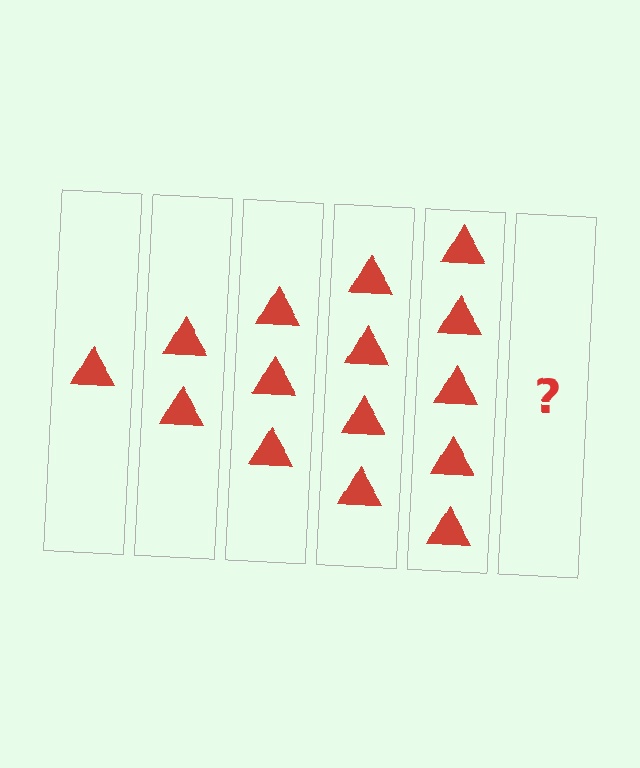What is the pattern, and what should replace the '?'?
The pattern is that each step adds one more triangle. The '?' should be 6 triangles.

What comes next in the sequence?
The next element should be 6 triangles.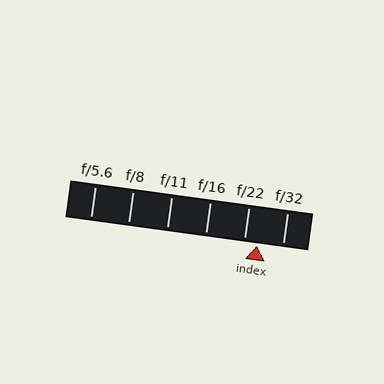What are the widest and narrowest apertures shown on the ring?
The widest aperture shown is f/5.6 and the narrowest is f/32.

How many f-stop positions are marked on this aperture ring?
There are 6 f-stop positions marked.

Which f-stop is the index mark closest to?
The index mark is closest to f/22.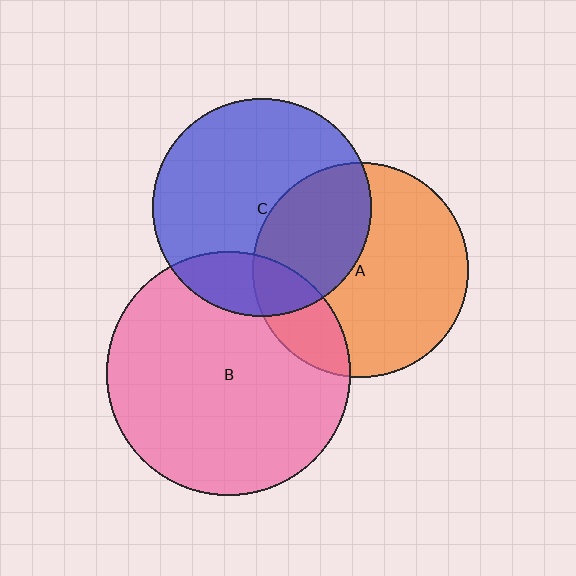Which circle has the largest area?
Circle B (pink).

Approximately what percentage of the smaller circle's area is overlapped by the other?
Approximately 35%.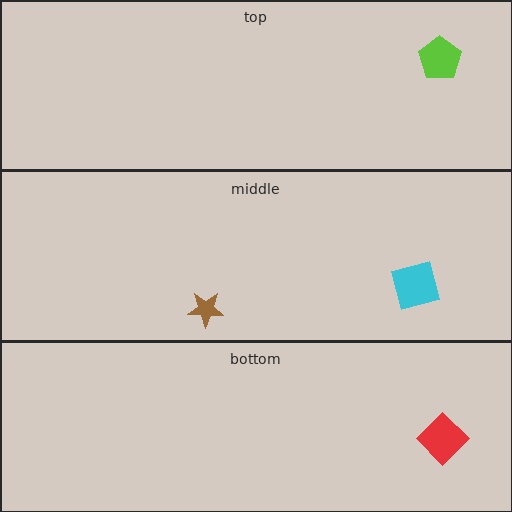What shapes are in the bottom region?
The red diamond.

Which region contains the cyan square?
The middle region.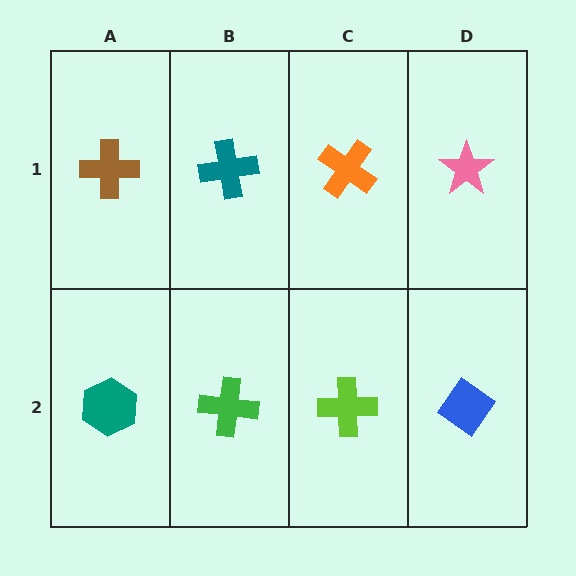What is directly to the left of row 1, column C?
A teal cross.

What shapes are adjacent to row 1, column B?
A green cross (row 2, column B), a brown cross (row 1, column A), an orange cross (row 1, column C).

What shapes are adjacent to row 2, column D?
A pink star (row 1, column D), a lime cross (row 2, column C).